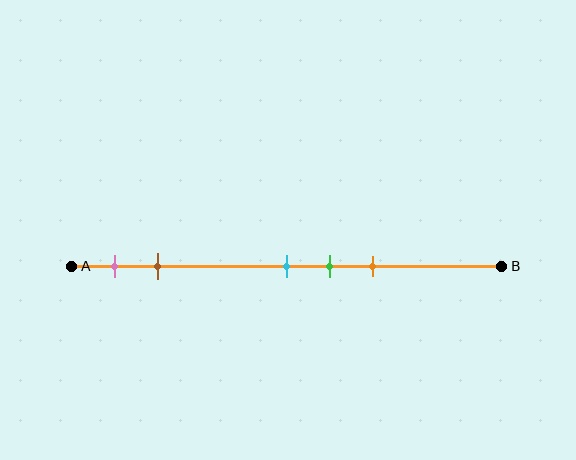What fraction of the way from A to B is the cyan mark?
The cyan mark is approximately 50% (0.5) of the way from A to B.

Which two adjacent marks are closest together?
The cyan and green marks are the closest adjacent pair.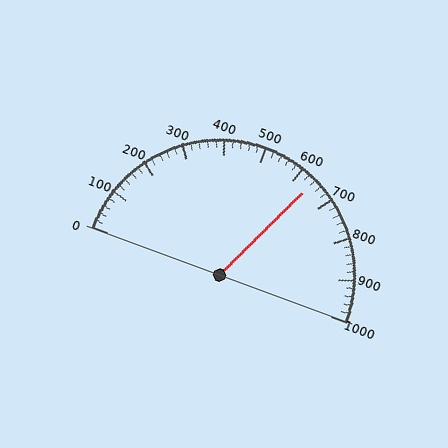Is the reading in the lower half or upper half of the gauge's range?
The reading is in the upper half of the range (0 to 1000).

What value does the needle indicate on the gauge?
The needle indicates approximately 640.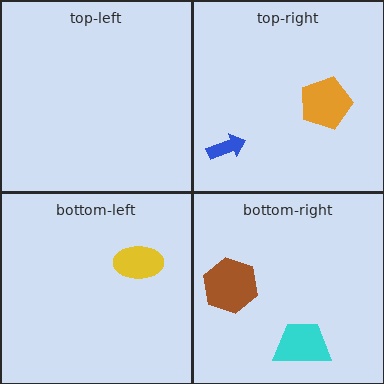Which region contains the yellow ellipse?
The bottom-left region.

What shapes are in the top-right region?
The blue arrow, the orange pentagon.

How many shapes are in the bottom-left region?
1.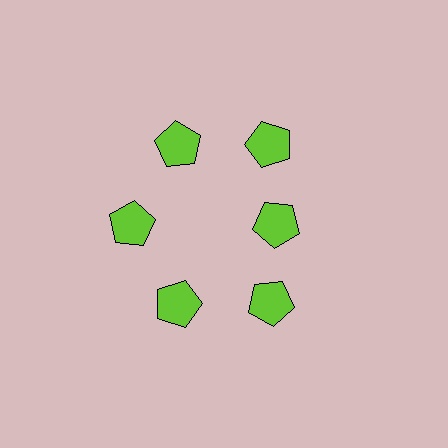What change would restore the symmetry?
The symmetry would be restored by moving it outward, back onto the ring so that all 6 pentagons sit at equal angles and equal distance from the center.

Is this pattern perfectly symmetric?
No. The 6 lime pentagons are arranged in a ring, but one element near the 3 o'clock position is pulled inward toward the center, breaking the 6-fold rotational symmetry.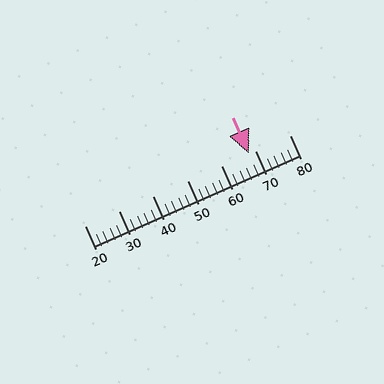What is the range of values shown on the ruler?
The ruler shows values from 20 to 80.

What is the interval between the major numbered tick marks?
The major tick marks are spaced 10 units apart.